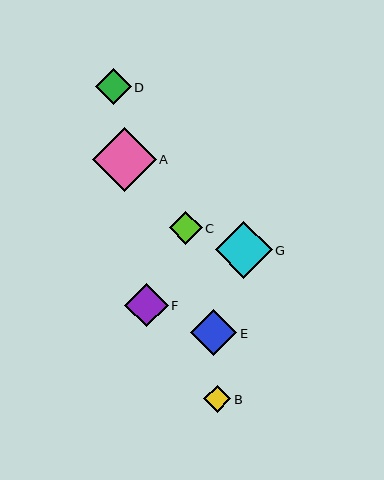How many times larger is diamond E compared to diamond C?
Diamond E is approximately 1.4 times the size of diamond C.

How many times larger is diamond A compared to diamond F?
Diamond A is approximately 1.5 times the size of diamond F.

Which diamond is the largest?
Diamond A is the largest with a size of approximately 64 pixels.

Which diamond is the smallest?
Diamond B is the smallest with a size of approximately 27 pixels.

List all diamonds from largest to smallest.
From largest to smallest: A, G, E, F, D, C, B.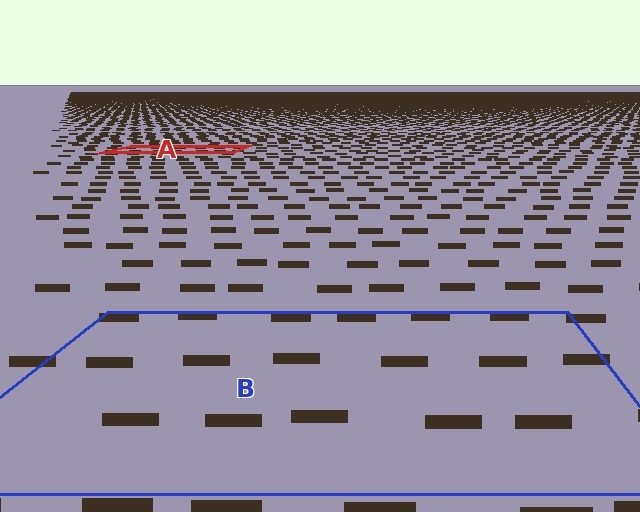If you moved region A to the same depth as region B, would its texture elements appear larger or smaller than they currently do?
They would appear larger. At a closer depth, the same texture elements are projected at a bigger on-screen size.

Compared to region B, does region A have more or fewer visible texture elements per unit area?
Region A has more texture elements per unit area — they are packed more densely because it is farther away.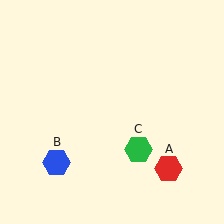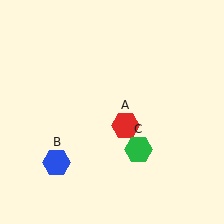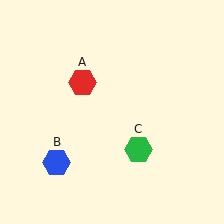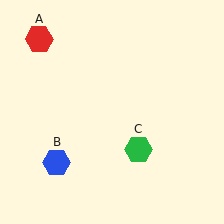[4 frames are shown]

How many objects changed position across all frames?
1 object changed position: red hexagon (object A).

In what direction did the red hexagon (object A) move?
The red hexagon (object A) moved up and to the left.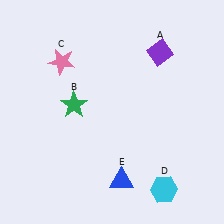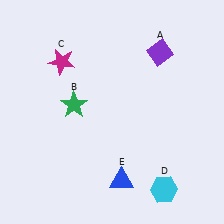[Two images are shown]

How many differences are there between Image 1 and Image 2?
There is 1 difference between the two images.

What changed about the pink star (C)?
In Image 1, C is pink. In Image 2, it changed to magenta.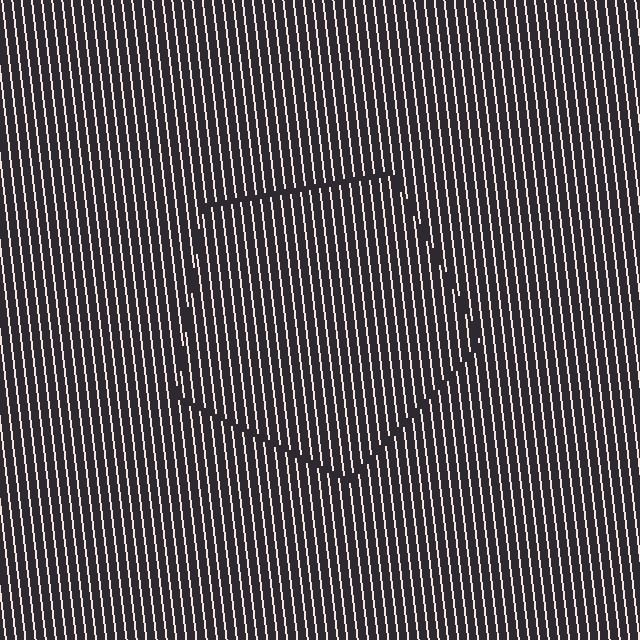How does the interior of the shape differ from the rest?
The interior of the shape contains the same grating, shifted by half a period — the contour is defined by the phase discontinuity where line-ends from the inner and outer gratings abut.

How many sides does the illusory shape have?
5 sides — the line-ends trace a pentagon.